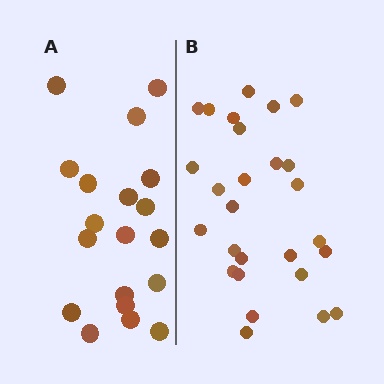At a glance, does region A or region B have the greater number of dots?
Region B (the right region) has more dots.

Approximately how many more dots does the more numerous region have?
Region B has roughly 8 or so more dots than region A.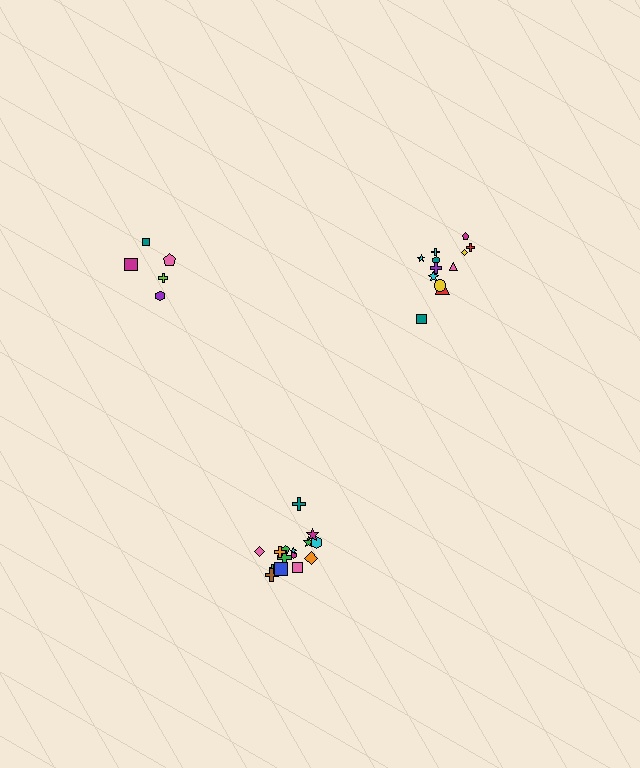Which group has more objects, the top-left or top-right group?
The top-right group.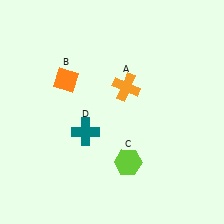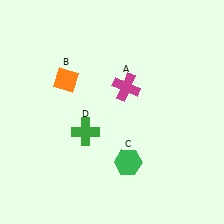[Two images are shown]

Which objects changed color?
A changed from orange to magenta. C changed from lime to green. D changed from teal to green.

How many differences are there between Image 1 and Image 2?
There are 3 differences between the two images.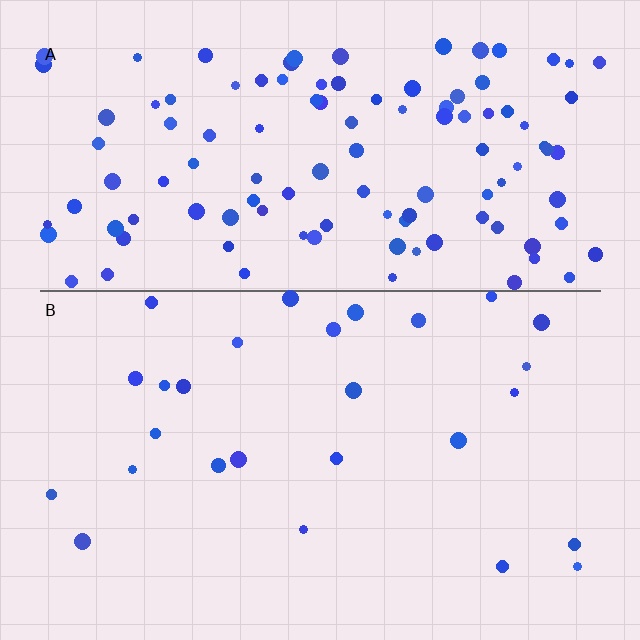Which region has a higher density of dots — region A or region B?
A (the top).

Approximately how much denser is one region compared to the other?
Approximately 4.2× — region A over region B.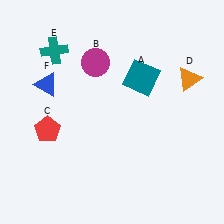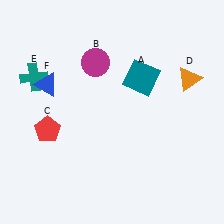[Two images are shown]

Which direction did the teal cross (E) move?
The teal cross (E) moved down.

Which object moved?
The teal cross (E) moved down.